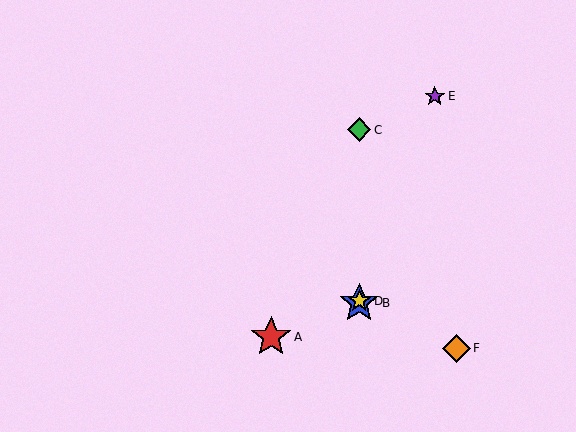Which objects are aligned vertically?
Objects B, C, D are aligned vertically.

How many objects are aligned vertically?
3 objects (B, C, D) are aligned vertically.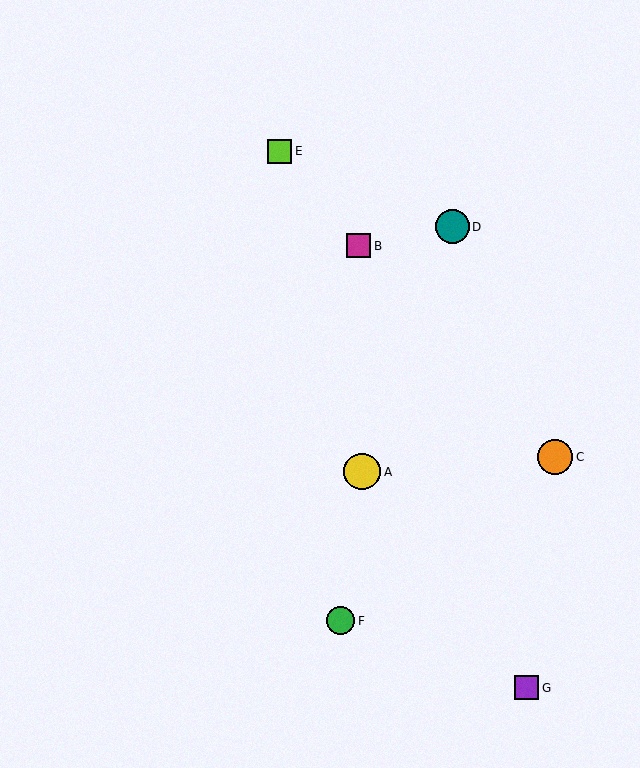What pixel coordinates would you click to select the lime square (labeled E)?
Click at (280, 151) to select the lime square E.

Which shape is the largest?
The yellow circle (labeled A) is the largest.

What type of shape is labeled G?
Shape G is a purple square.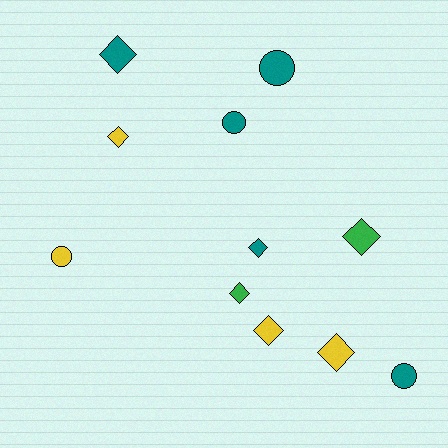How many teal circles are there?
There are 3 teal circles.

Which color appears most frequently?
Teal, with 5 objects.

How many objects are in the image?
There are 11 objects.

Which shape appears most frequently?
Diamond, with 7 objects.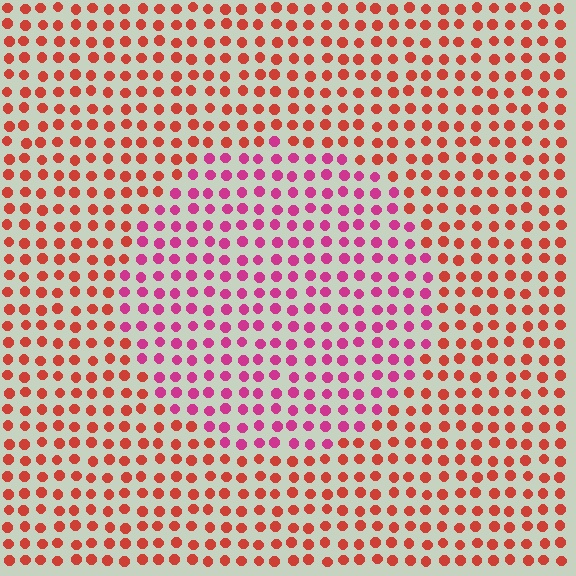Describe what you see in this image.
The image is filled with small red elements in a uniform arrangement. A circle-shaped region is visible where the elements are tinted to a slightly different hue, forming a subtle color boundary.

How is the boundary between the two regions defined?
The boundary is defined purely by a slight shift in hue (about 40 degrees). Spacing, size, and orientation are identical on both sides.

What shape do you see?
I see a circle.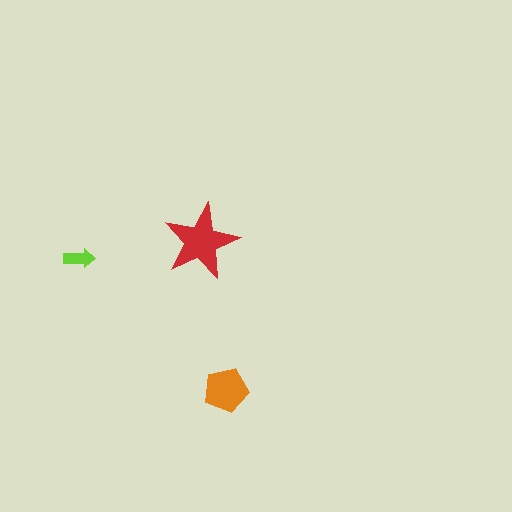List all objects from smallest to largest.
The lime arrow, the orange pentagon, the red star.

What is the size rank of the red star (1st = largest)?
1st.